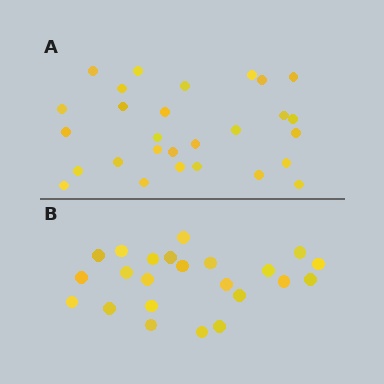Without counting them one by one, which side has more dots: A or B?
Region A (the top region) has more dots.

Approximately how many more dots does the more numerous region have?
Region A has about 5 more dots than region B.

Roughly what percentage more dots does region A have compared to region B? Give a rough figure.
About 20% more.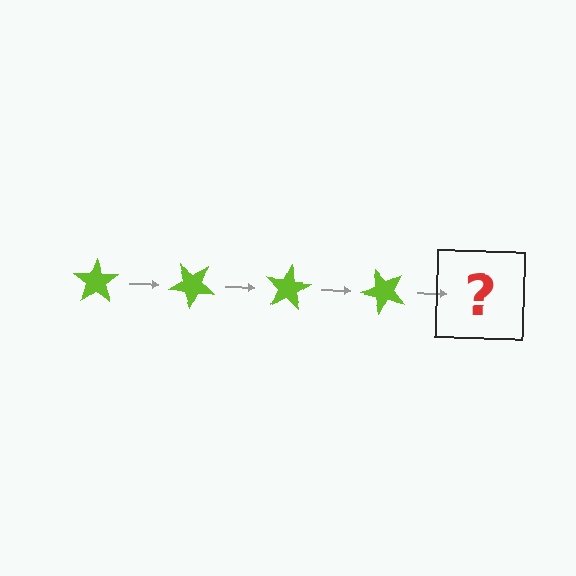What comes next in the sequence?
The next element should be a lime star rotated 160 degrees.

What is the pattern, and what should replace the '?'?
The pattern is that the star rotates 40 degrees each step. The '?' should be a lime star rotated 160 degrees.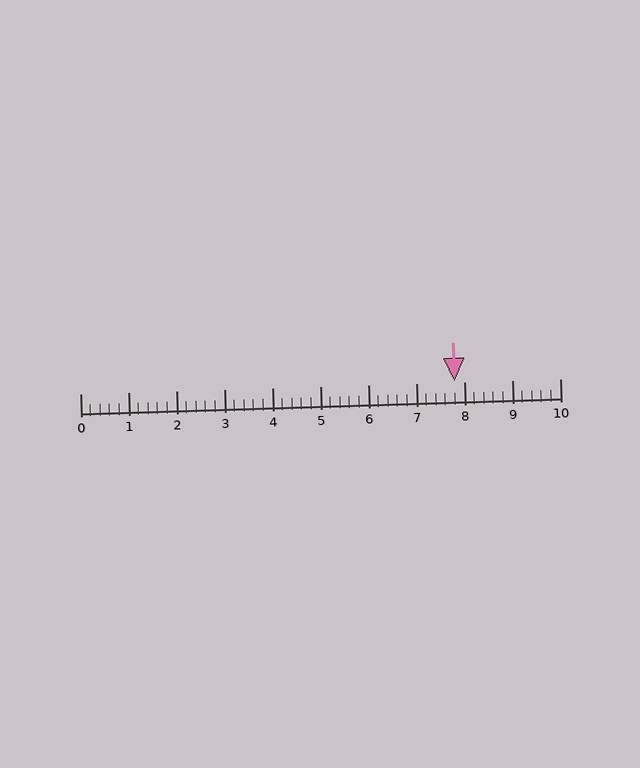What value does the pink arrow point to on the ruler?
The pink arrow points to approximately 7.8.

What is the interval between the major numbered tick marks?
The major tick marks are spaced 1 units apart.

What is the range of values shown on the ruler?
The ruler shows values from 0 to 10.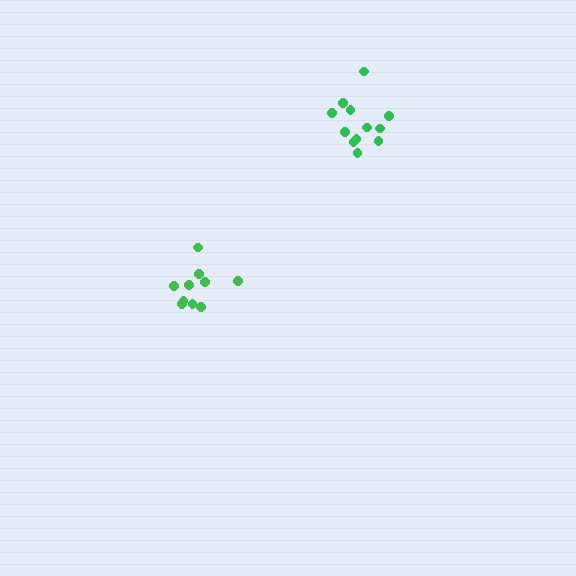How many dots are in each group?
Group 1: 11 dots, Group 2: 12 dots (23 total).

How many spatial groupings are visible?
There are 2 spatial groupings.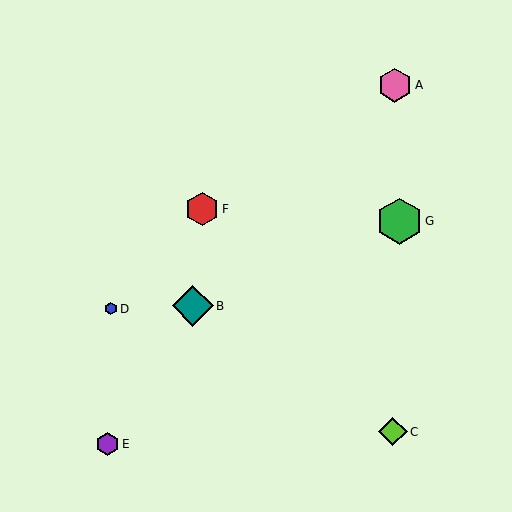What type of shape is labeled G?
Shape G is a green hexagon.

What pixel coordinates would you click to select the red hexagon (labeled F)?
Click at (202, 209) to select the red hexagon F.